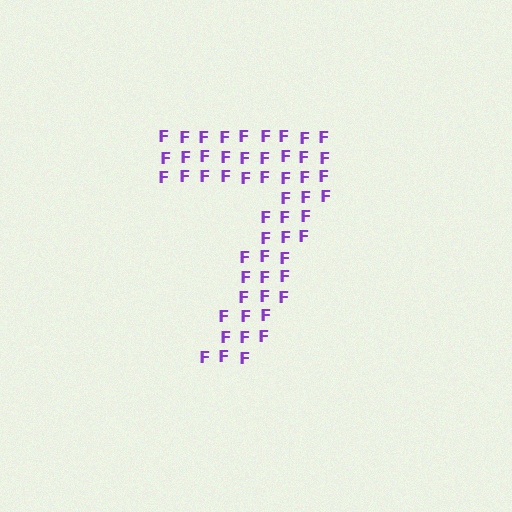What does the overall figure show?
The overall figure shows the digit 7.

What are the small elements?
The small elements are letter F's.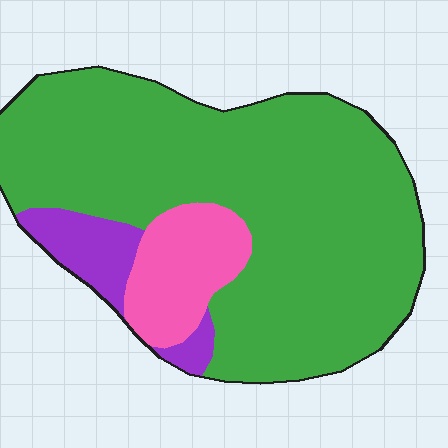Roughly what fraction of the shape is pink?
Pink covers about 15% of the shape.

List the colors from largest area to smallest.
From largest to smallest: green, pink, purple.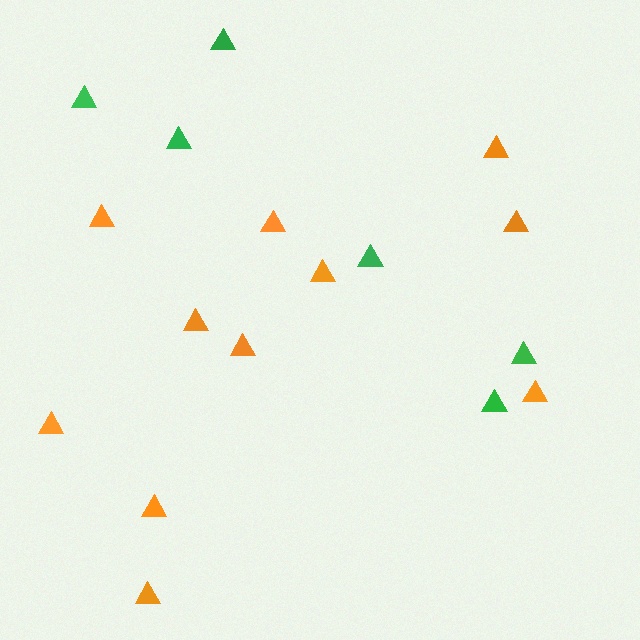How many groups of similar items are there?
There are 2 groups: one group of orange triangles (11) and one group of green triangles (6).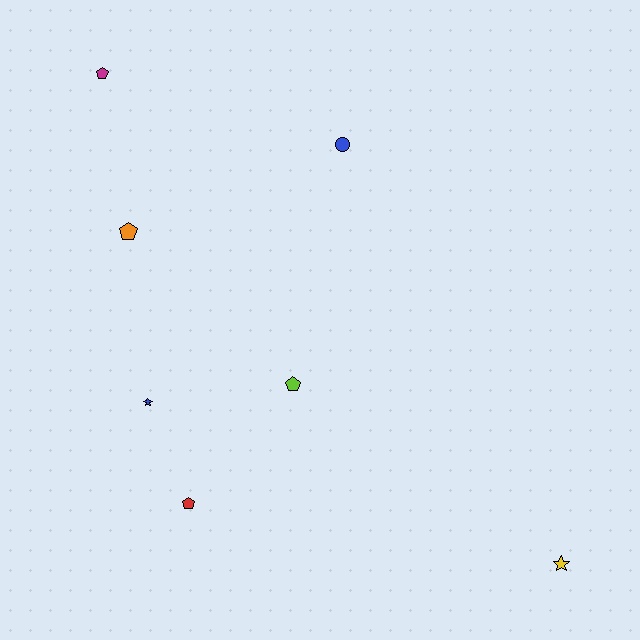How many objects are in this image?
There are 7 objects.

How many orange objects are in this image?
There is 1 orange object.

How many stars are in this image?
There are 2 stars.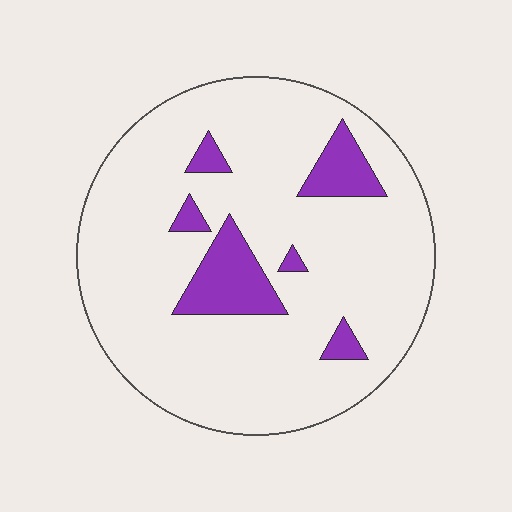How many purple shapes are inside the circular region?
6.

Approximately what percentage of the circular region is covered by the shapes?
Approximately 15%.